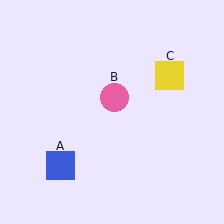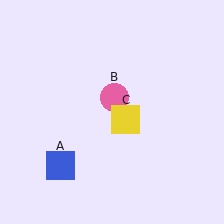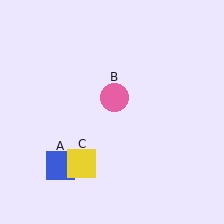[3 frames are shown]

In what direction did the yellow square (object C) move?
The yellow square (object C) moved down and to the left.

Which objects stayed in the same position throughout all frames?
Blue square (object A) and pink circle (object B) remained stationary.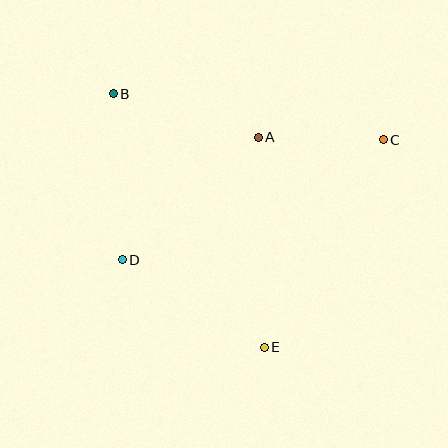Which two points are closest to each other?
Points A and C are closest to each other.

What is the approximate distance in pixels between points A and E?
The distance between A and E is approximately 210 pixels.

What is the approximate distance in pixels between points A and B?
The distance between A and B is approximately 152 pixels.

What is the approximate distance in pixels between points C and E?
The distance between C and E is approximately 239 pixels.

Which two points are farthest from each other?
Points B and E are farthest from each other.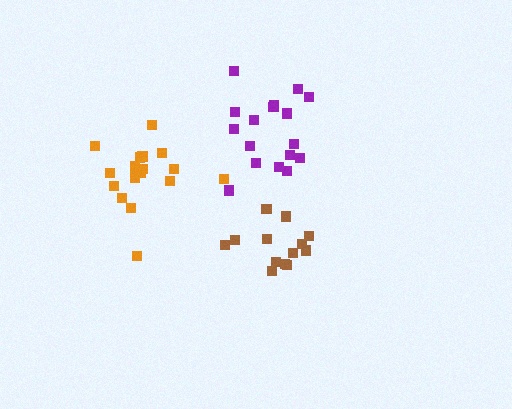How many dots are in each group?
Group 1: 18 dots, Group 2: 14 dots, Group 3: 17 dots (49 total).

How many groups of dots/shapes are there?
There are 3 groups.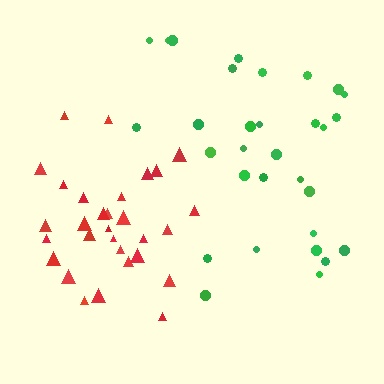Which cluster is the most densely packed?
Red.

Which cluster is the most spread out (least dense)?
Green.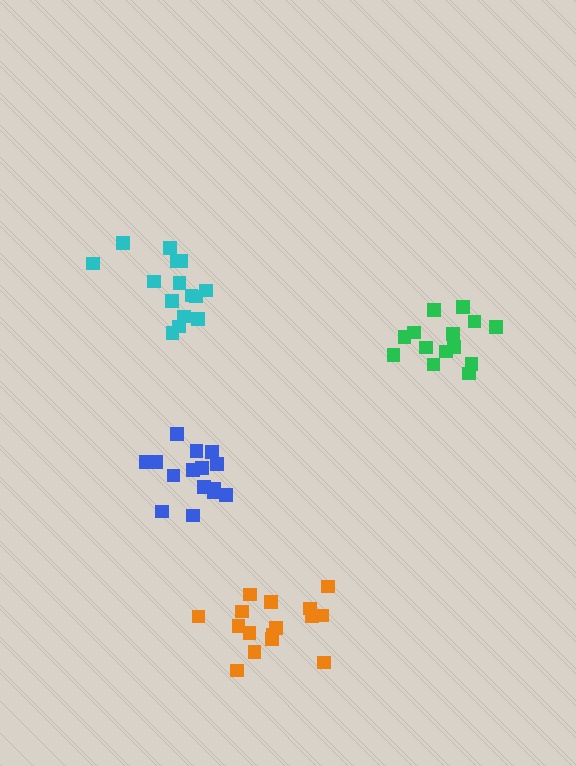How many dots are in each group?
Group 1: 15 dots, Group 2: 14 dots, Group 3: 15 dots, Group 4: 16 dots (60 total).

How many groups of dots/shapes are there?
There are 4 groups.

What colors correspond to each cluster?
The clusters are colored: cyan, green, blue, orange.